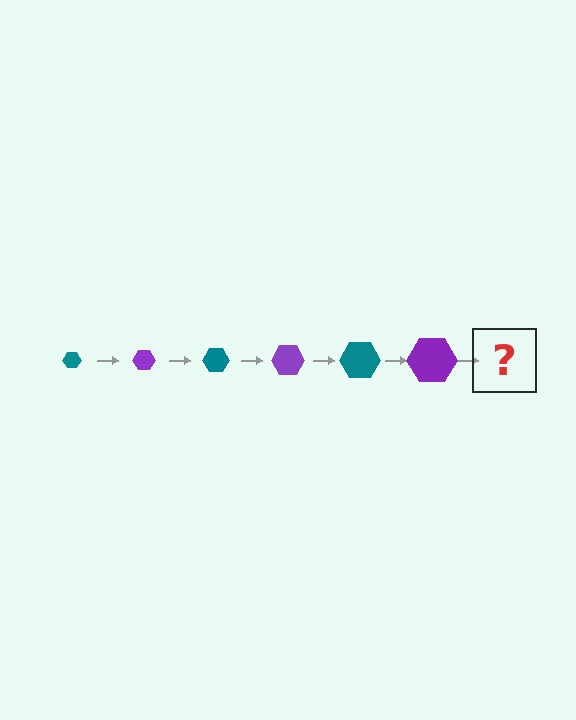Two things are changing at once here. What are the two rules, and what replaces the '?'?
The two rules are that the hexagon grows larger each step and the color cycles through teal and purple. The '?' should be a teal hexagon, larger than the previous one.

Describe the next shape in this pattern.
It should be a teal hexagon, larger than the previous one.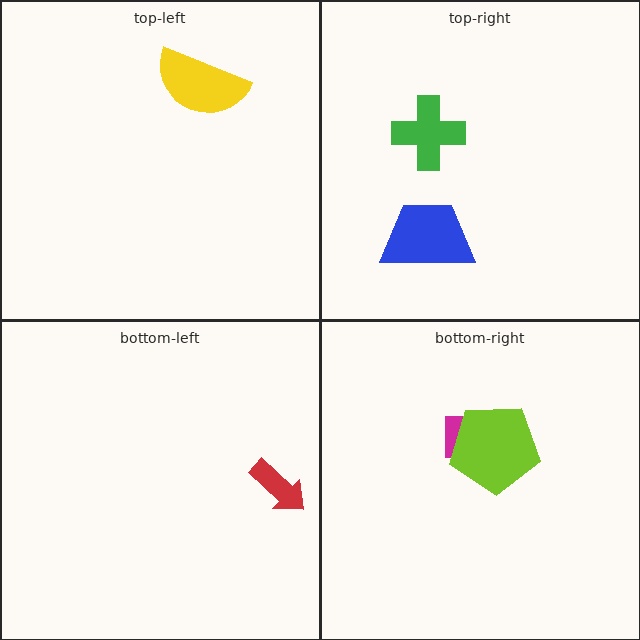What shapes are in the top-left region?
The yellow semicircle.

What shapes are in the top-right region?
The green cross, the blue trapezoid.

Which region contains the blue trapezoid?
The top-right region.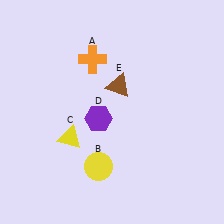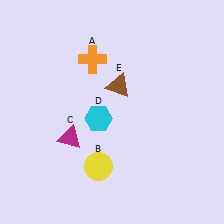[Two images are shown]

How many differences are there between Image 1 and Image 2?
There are 2 differences between the two images.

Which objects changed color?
C changed from yellow to magenta. D changed from purple to cyan.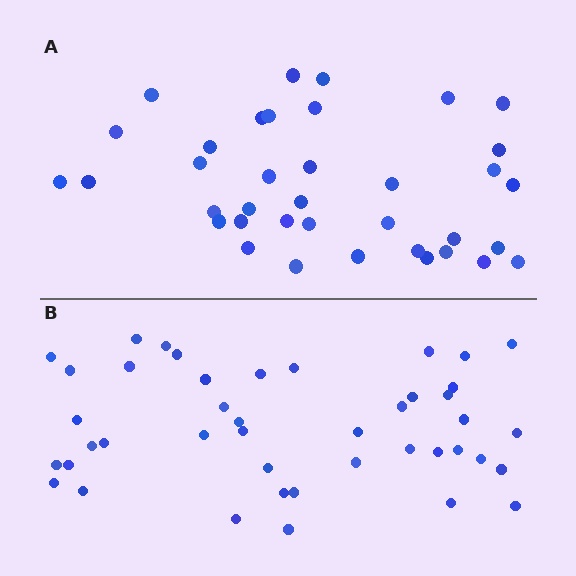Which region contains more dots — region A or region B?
Region B (the bottom region) has more dots.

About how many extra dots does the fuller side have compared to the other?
Region B has about 6 more dots than region A.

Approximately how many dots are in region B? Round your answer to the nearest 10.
About 40 dots. (The exact count is 43, which rounds to 40.)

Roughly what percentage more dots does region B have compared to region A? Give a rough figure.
About 15% more.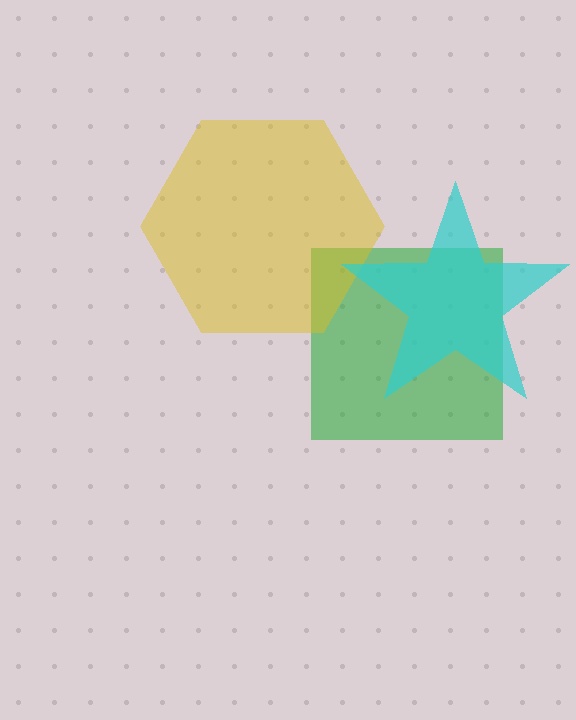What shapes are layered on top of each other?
The layered shapes are: a green square, a yellow hexagon, a cyan star.